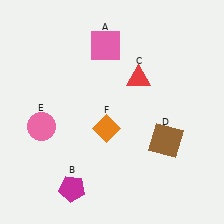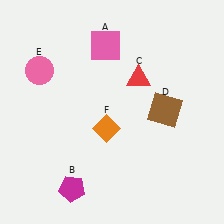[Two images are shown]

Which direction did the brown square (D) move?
The brown square (D) moved up.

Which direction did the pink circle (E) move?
The pink circle (E) moved up.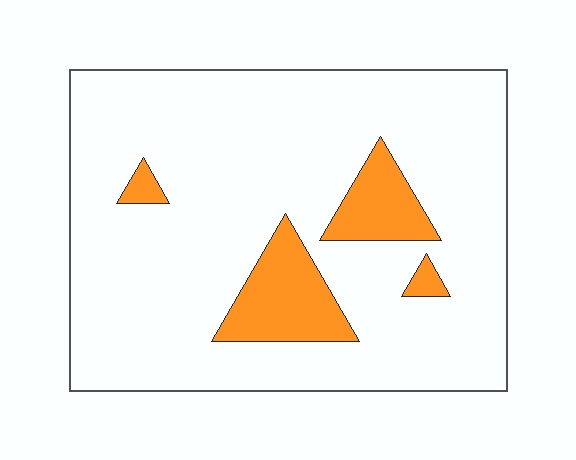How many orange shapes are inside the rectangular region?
4.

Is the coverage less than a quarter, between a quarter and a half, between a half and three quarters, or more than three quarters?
Less than a quarter.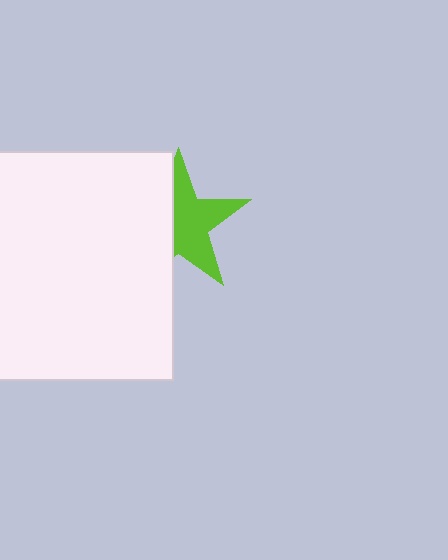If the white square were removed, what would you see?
You would see the complete lime star.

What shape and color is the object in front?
The object in front is a white square.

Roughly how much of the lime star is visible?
About half of it is visible (roughly 58%).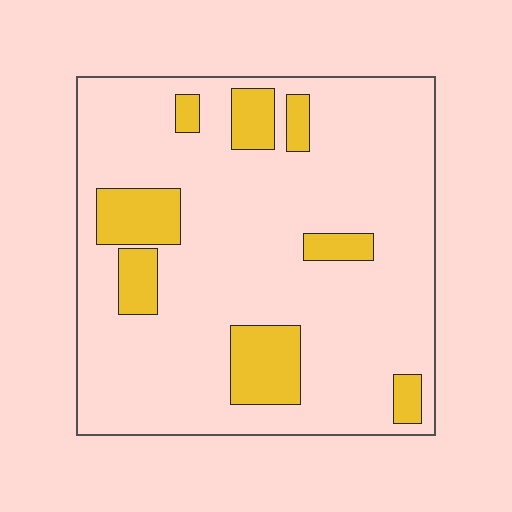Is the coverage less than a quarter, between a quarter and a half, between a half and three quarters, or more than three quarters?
Less than a quarter.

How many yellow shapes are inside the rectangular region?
8.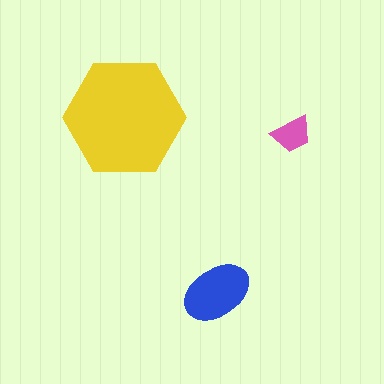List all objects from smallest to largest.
The pink trapezoid, the blue ellipse, the yellow hexagon.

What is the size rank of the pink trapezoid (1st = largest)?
3rd.